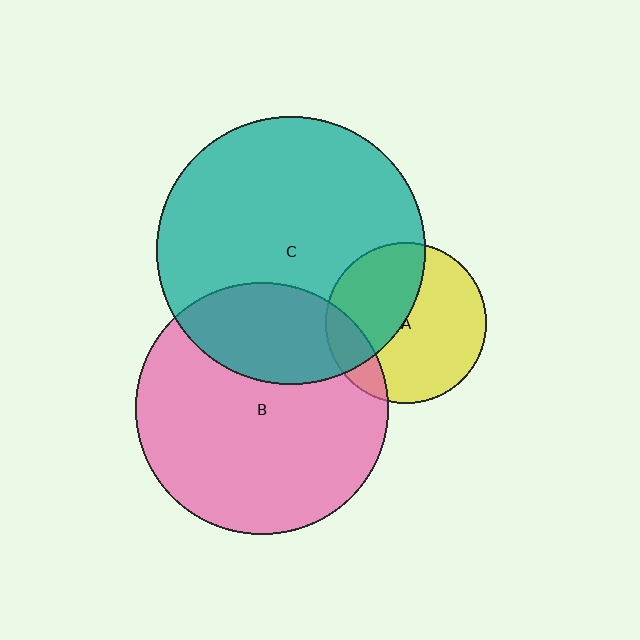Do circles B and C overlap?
Yes.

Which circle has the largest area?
Circle C (teal).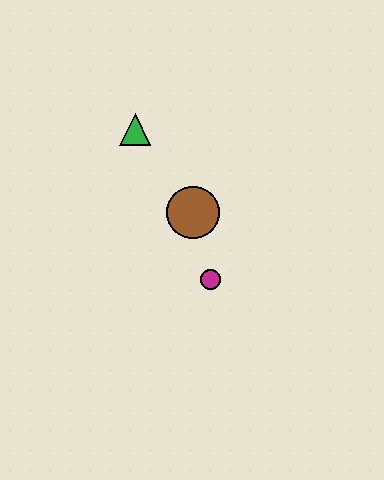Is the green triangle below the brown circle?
No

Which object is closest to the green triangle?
The brown circle is closest to the green triangle.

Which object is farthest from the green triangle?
The magenta circle is farthest from the green triangle.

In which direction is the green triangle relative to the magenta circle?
The green triangle is above the magenta circle.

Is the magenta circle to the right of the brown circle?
Yes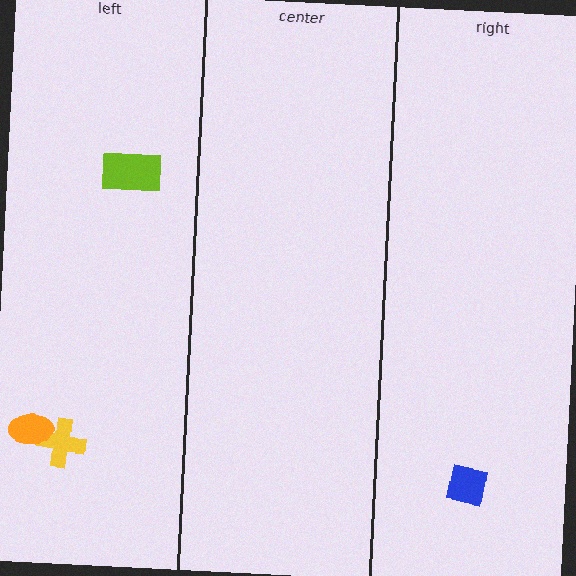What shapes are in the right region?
The blue square.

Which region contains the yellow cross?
The left region.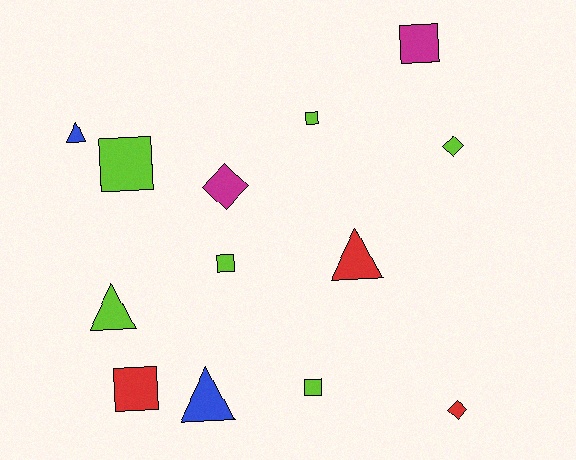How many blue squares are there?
There are no blue squares.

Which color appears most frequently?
Lime, with 6 objects.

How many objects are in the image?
There are 13 objects.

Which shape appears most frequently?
Square, with 6 objects.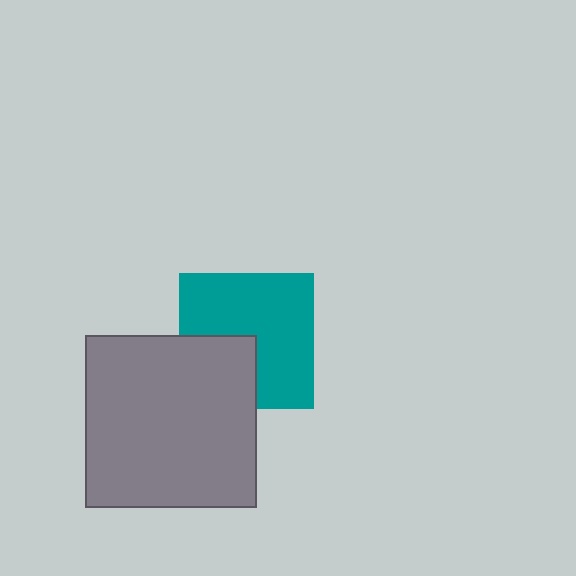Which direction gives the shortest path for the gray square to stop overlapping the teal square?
Moving toward the lower-left gives the shortest separation.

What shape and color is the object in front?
The object in front is a gray square.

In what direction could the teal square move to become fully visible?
The teal square could move toward the upper-right. That would shift it out from behind the gray square entirely.